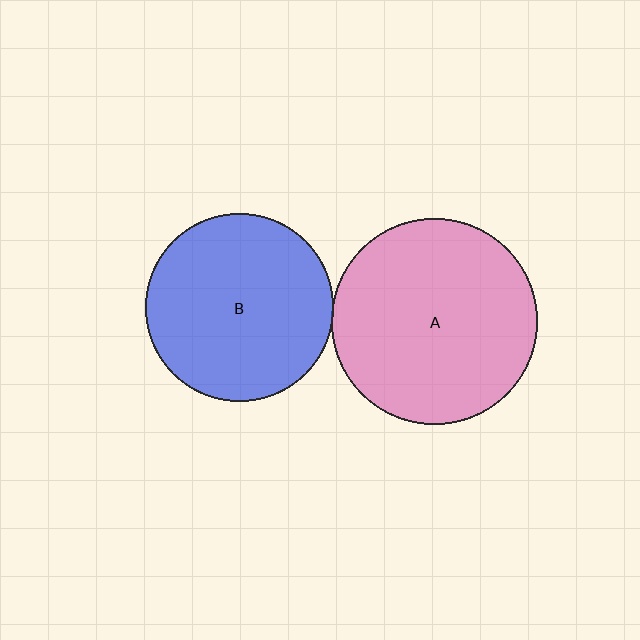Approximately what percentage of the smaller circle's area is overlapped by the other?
Approximately 5%.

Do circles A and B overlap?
Yes.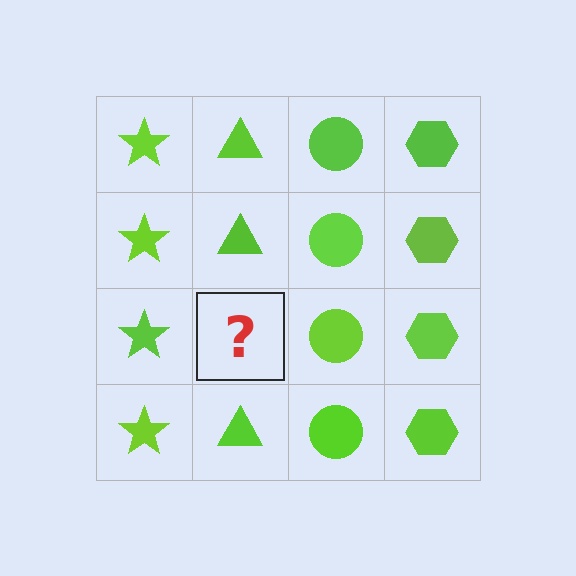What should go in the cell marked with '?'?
The missing cell should contain a lime triangle.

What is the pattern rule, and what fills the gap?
The rule is that each column has a consistent shape. The gap should be filled with a lime triangle.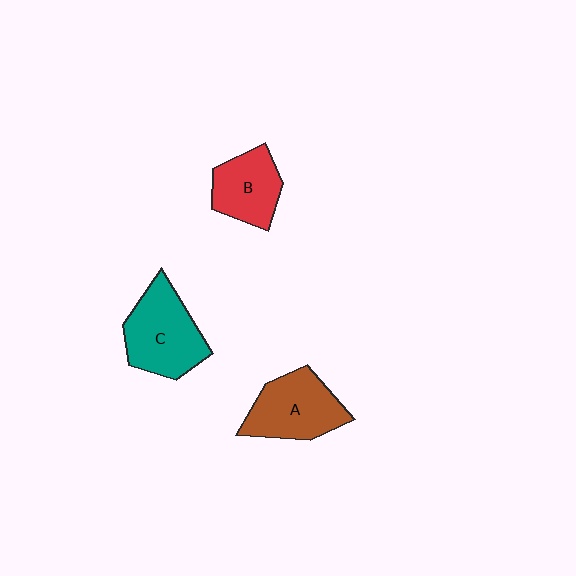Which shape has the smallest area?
Shape B (red).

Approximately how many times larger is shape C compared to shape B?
Approximately 1.4 times.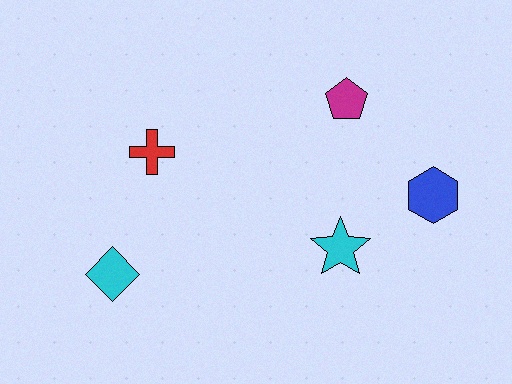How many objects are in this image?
There are 5 objects.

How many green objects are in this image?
There are no green objects.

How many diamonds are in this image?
There is 1 diamond.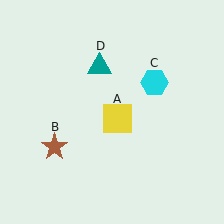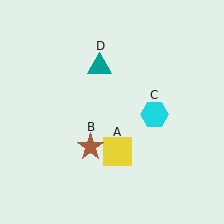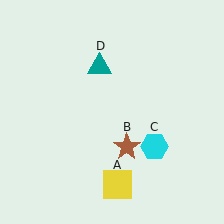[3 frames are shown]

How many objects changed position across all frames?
3 objects changed position: yellow square (object A), brown star (object B), cyan hexagon (object C).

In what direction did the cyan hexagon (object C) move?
The cyan hexagon (object C) moved down.